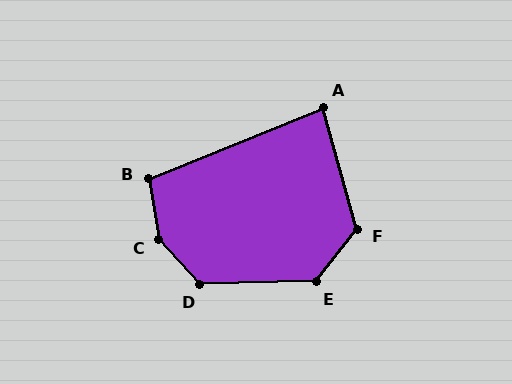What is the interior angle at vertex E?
Approximately 129 degrees (obtuse).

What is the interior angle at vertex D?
Approximately 131 degrees (obtuse).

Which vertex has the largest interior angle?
C, at approximately 147 degrees.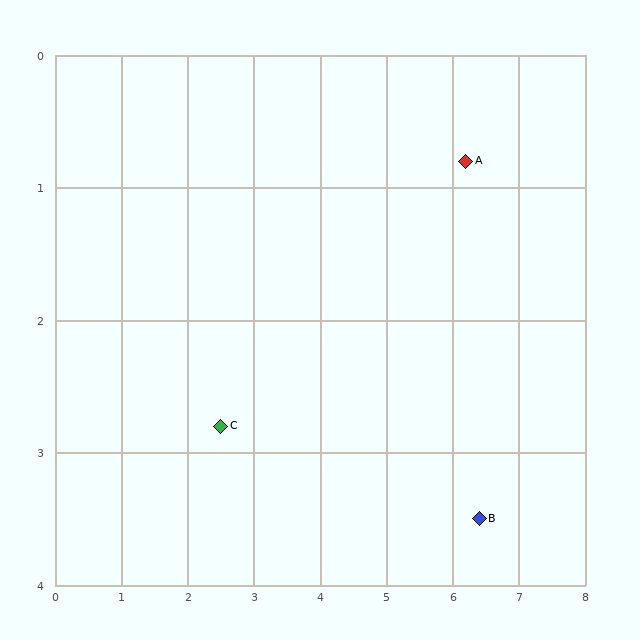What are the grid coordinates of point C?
Point C is at approximately (2.5, 2.8).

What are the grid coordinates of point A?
Point A is at approximately (6.2, 0.8).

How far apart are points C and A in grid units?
Points C and A are about 4.2 grid units apart.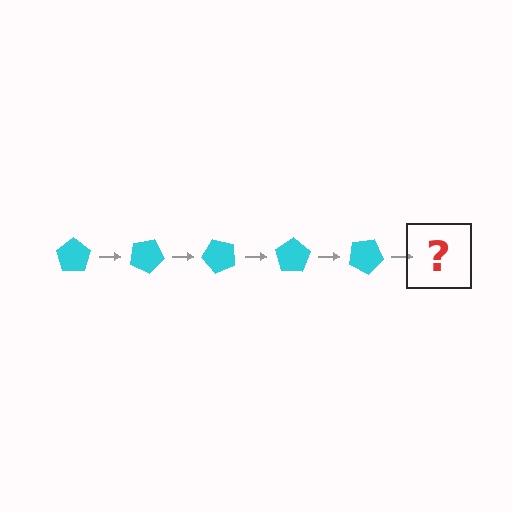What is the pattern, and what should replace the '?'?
The pattern is that the pentagon rotates 25 degrees each step. The '?' should be a cyan pentagon rotated 125 degrees.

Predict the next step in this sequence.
The next step is a cyan pentagon rotated 125 degrees.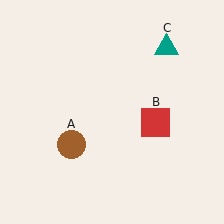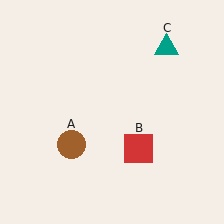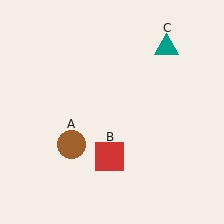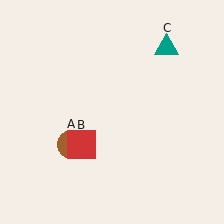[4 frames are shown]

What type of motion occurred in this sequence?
The red square (object B) rotated clockwise around the center of the scene.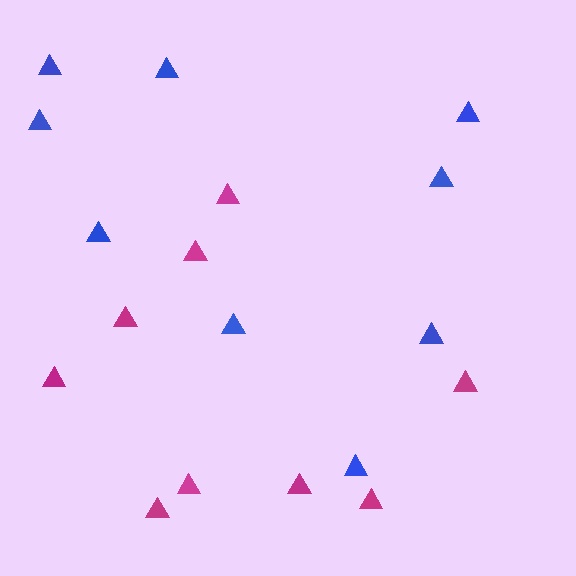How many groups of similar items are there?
There are 2 groups: one group of magenta triangles (9) and one group of blue triangles (9).